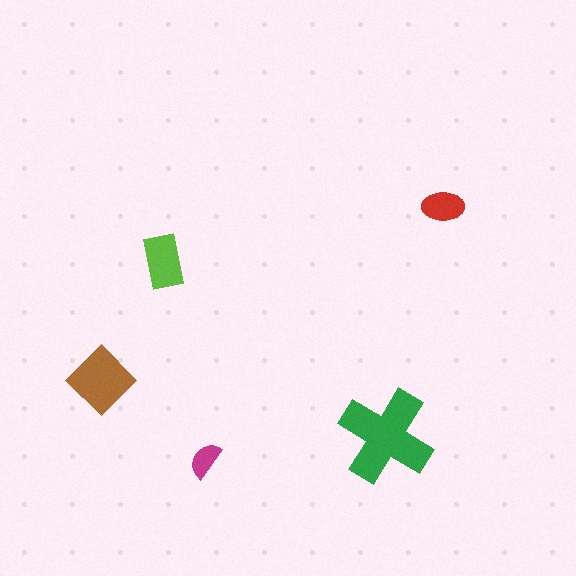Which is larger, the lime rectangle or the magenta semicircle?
The lime rectangle.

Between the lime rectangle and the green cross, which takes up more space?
The green cross.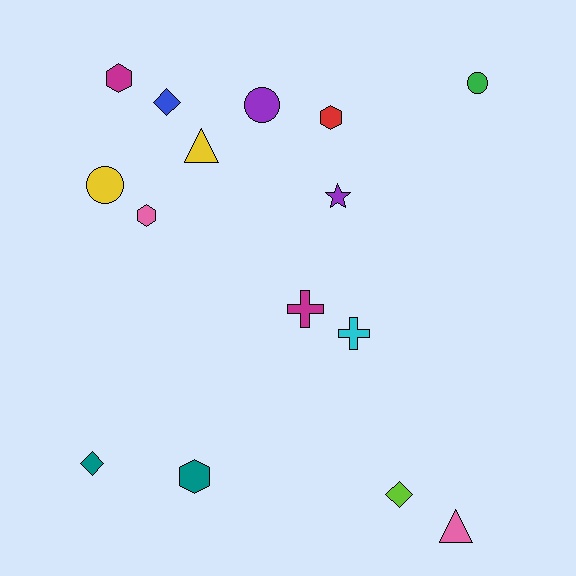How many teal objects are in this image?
There are 2 teal objects.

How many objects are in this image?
There are 15 objects.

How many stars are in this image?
There is 1 star.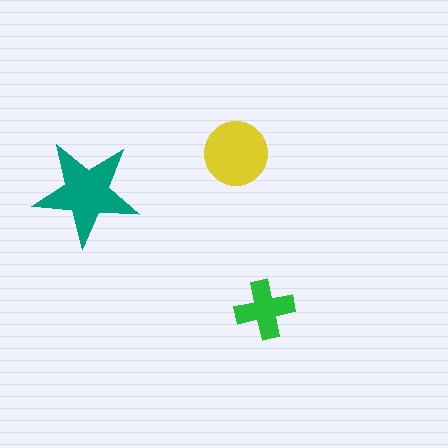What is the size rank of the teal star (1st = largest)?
1st.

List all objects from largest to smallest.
The teal star, the yellow circle, the green cross.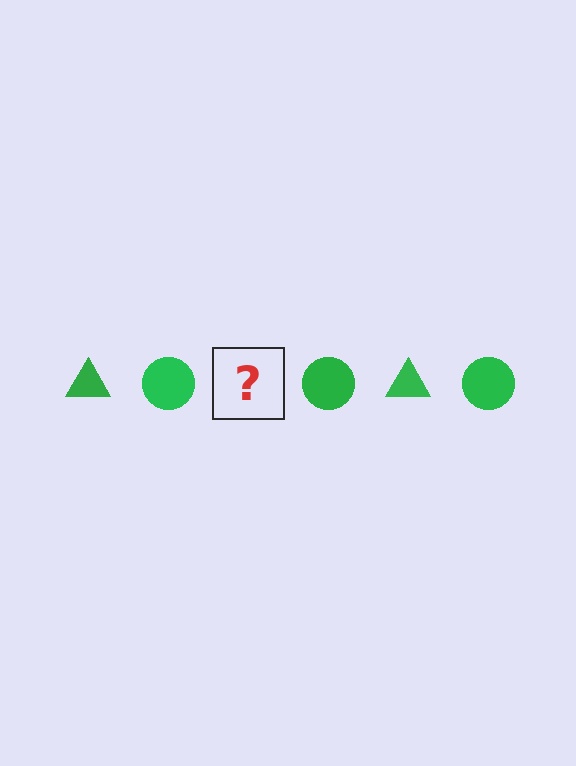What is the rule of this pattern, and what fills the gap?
The rule is that the pattern cycles through triangle, circle shapes in green. The gap should be filled with a green triangle.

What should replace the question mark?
The question mark should be replaced with a green triangle.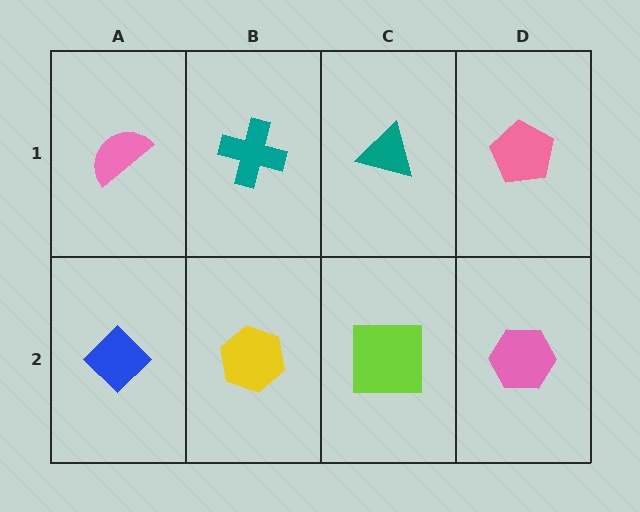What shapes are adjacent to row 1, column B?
A yellow hexagon (row 2, column B), a pink semicircle (row 1, column A), a teal triangle (row 1, column C).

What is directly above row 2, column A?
A pink semicircle.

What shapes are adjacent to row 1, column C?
A lime square (row 2, column C), a teal cross (row 1, column B), a pink pentagon (row 1, column D).